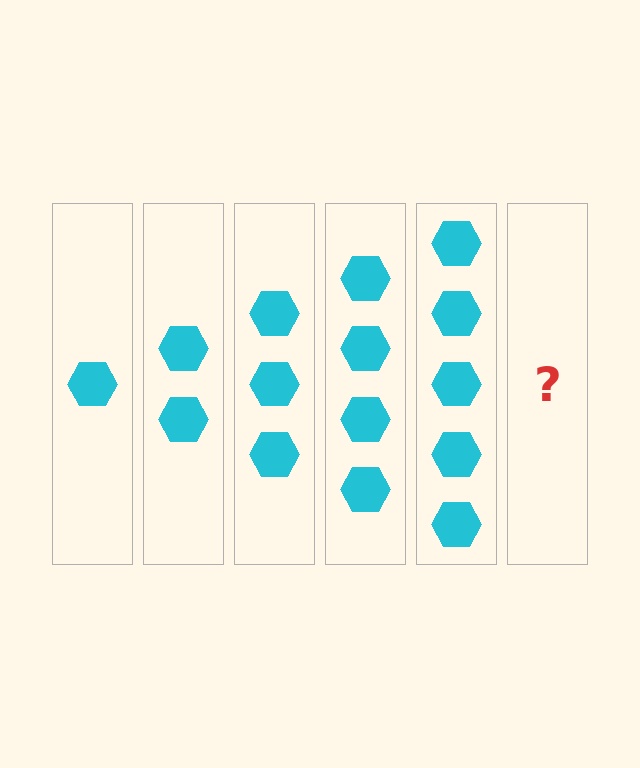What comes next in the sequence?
The next element should be 6 hexagons.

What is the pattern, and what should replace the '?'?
The pattern is that each step adds one more hexagon. The '?' should be 6 hexagons.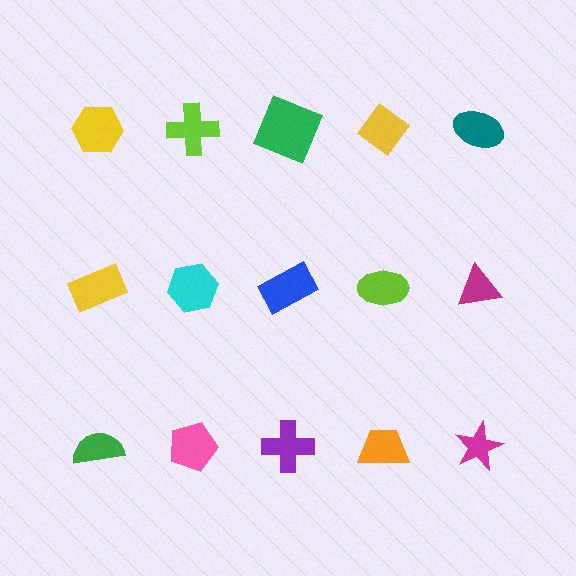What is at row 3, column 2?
A pink pentagon.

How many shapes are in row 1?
5 shapes.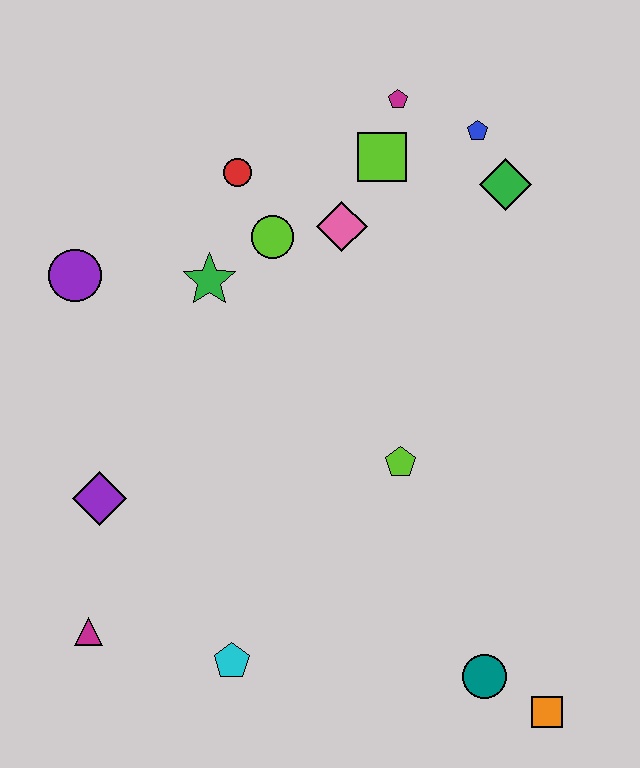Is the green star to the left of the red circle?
Yes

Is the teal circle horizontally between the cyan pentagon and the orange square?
Yes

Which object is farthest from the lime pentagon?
The purple circle is farthest from the lime pentagon.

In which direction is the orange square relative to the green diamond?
The orange square is below the green diamond.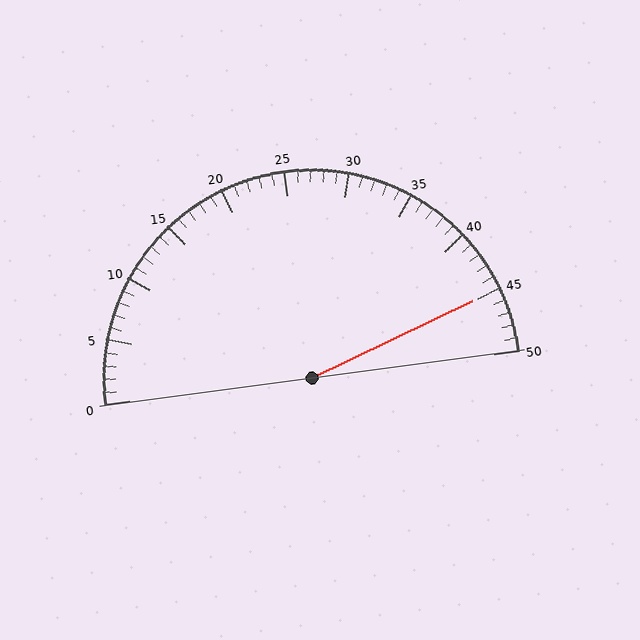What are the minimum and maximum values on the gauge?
The gauge ranges from 0 to 50.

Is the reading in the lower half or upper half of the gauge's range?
The reading is in the upper half of the range (0 to 50).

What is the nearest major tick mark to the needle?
The nearest major tick mark is 45.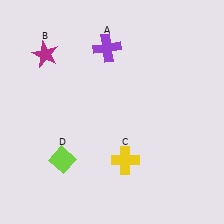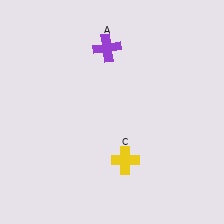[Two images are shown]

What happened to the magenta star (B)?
The magenta star (B) was removed in Image 2. It was in the top-left area of Image 1.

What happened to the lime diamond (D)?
The lime diamond (D) was removed in Image 2. It was in the bottom-left area of Image 1.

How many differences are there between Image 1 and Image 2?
There are 2 differences between the two images.